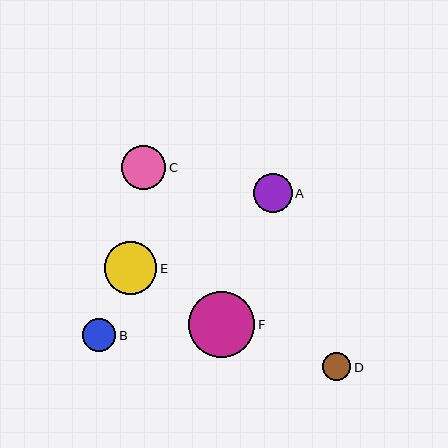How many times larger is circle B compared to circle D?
Circle B is approximately 1.2 times the size of circle D.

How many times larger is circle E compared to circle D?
Circle E is approximately 1.9 times the size of circle D.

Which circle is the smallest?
Circle D is the smallest with a size of approximately 28 pixels.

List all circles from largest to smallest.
From largest to smallest: F, E, C, A, B, D.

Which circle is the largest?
Circle F is the largest with a size of approximately 66 pixels.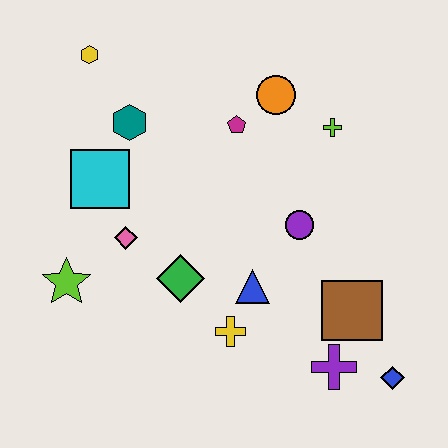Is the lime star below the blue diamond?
No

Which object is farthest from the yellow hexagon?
The blue diamond is farthest from the yellow hexagon.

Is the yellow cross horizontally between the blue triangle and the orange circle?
No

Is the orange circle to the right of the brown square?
No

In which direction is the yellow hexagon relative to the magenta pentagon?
The yellow hexagon is to the left of the magenta pentagon.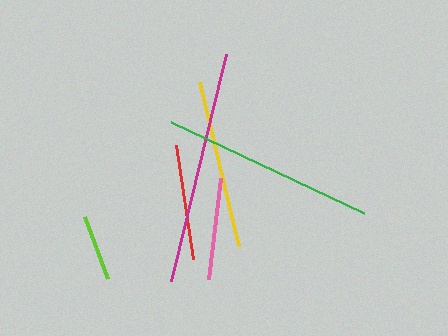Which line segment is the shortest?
The lime line is the shortest at approximately 66 pixels.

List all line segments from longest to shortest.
From longest to shortest: magenta, green, yellow, red, pink, lime.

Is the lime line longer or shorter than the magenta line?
The magenta line is longer than the lime line.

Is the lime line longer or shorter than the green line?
The green line is longer than the lime line.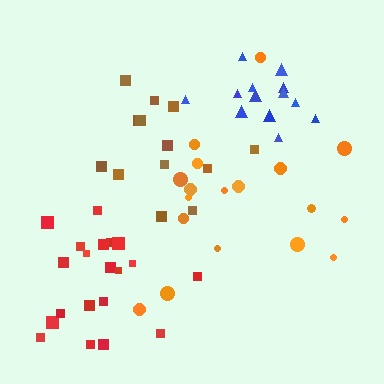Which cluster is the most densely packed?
Blue.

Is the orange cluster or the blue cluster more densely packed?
Blue.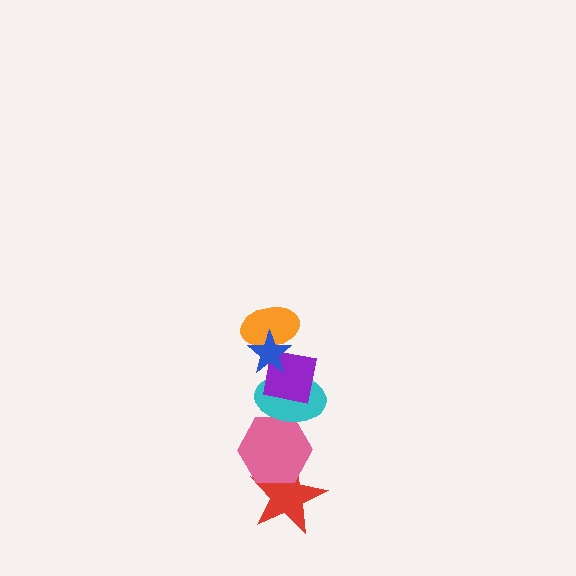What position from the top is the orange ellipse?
The orange ellipse is 2nd from the top.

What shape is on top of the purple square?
The orange ellipse is on top of the purple square.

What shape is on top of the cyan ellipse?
The purple square is on top of the cyan ellipse.